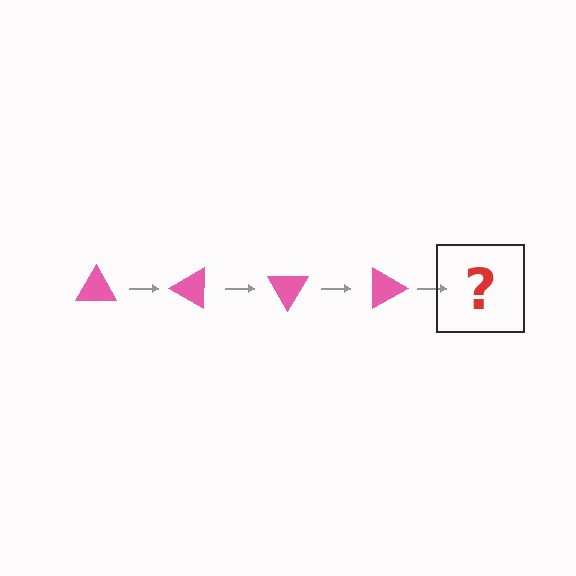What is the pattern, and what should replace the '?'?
The pattern is that the triangle rotates 30 degrees each step. The '?' should be a pink triangle rotated 120 degrees.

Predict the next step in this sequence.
The next step is a pink triangle rotated 120 degrees.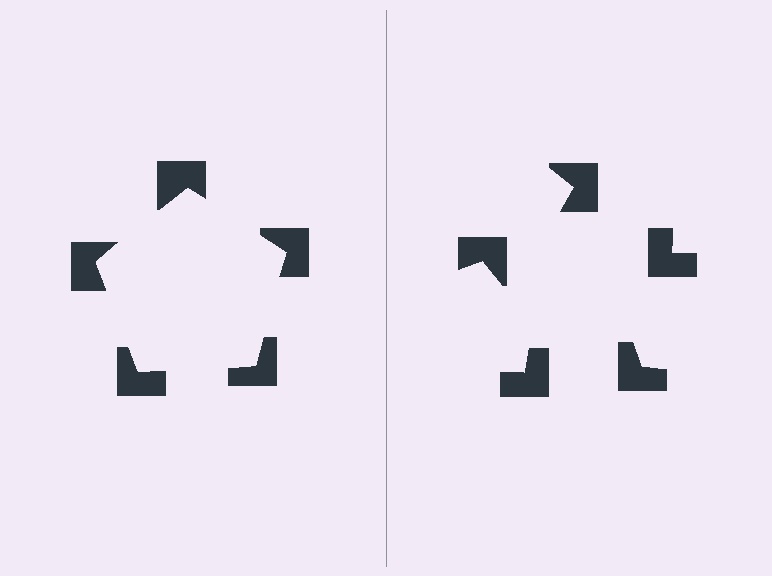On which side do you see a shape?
An illusory pentagon appears on the left side. On the right side the wedge cuts are rotated, so no coherent shape forms.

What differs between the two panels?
The notched squares are positioned identically on both sides; only the wedge orientations differ. On the left they align to a pentagon; on the right they are misaligned.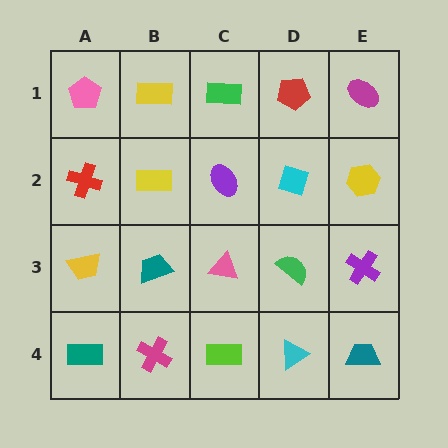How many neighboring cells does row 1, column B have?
3.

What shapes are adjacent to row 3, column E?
A yellow hexagon (row 2, column E), a teal trapezoid (row 4, column E), a green semicircle (row 3, column D).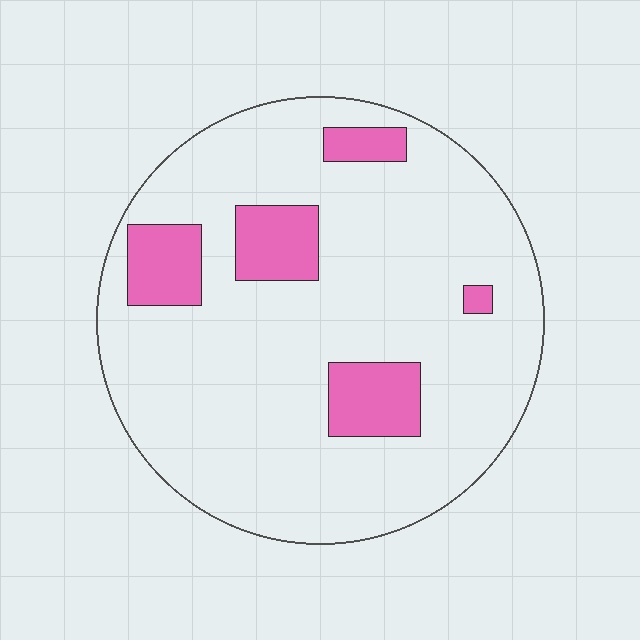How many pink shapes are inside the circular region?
5.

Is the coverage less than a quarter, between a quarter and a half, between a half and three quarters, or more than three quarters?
Less than a quarter.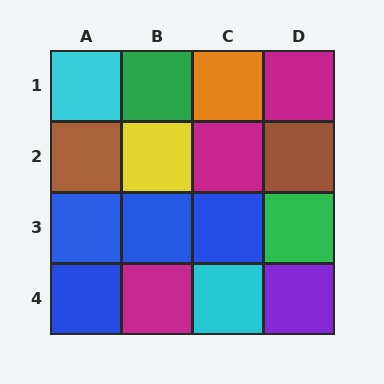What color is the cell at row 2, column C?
Magenta.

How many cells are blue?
4 cells are blue.